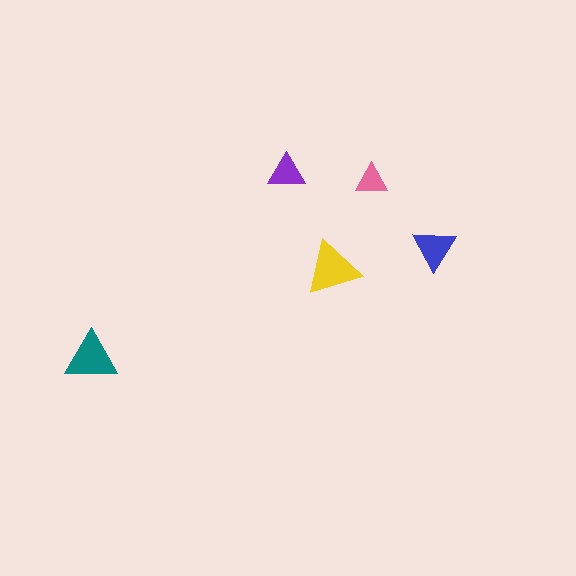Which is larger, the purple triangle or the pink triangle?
The purple one.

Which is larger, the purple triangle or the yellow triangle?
The yellow one.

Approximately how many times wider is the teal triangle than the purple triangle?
About 1.5 times wider.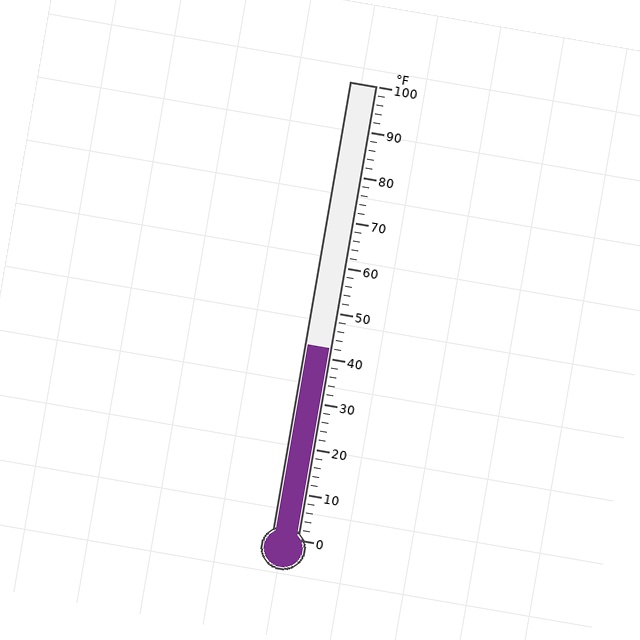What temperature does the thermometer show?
The thermometer shows approximately 42°F.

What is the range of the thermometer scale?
The thermometer scale ranges from 0°F to 100°F.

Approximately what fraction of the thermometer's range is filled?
The thermometer is filled to approximately 40% of its range.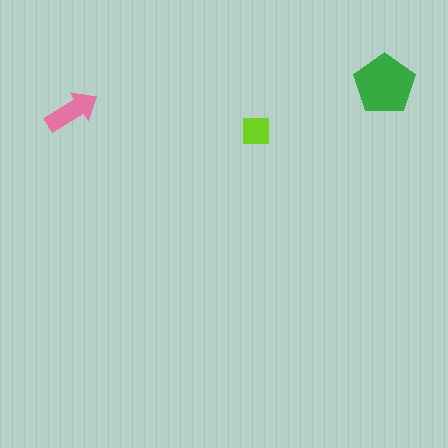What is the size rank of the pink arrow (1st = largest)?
2nd.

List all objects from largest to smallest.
The green pentagon, the pink arrow, the lime square.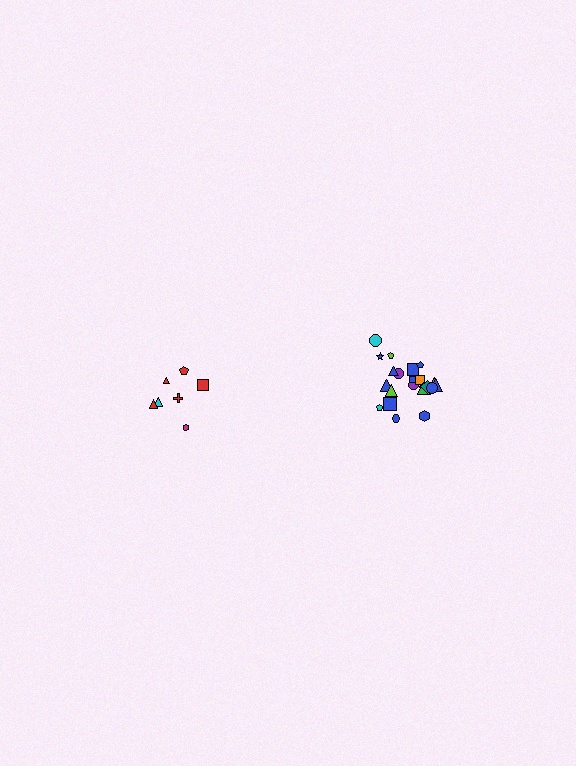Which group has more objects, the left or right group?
The right group.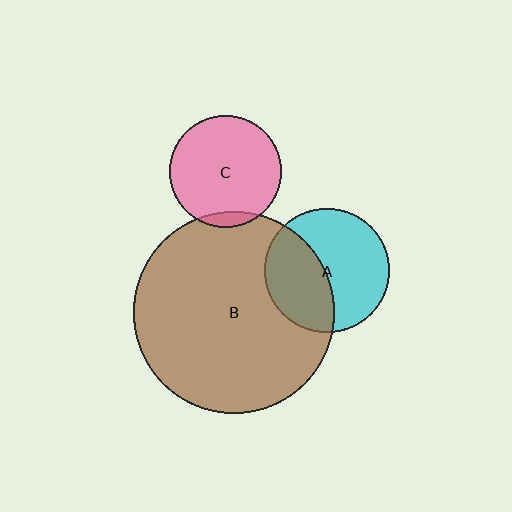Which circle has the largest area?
Circle B (brown).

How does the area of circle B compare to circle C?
Approximately 3.2 times.